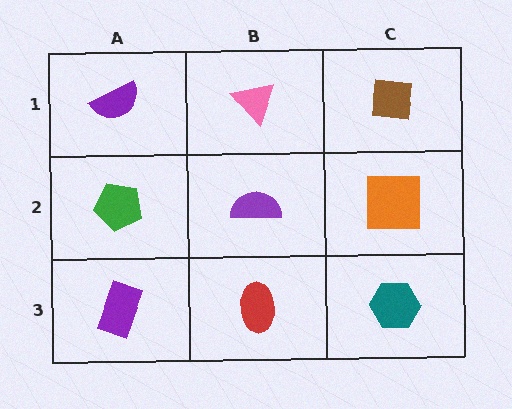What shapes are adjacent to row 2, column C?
A brown square (row 1, column C), a teal hexagon (row 3, column C), a purple semicircle (row 2, column B).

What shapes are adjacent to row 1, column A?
A green pentagon (row 2, column A), a pink triangle (row 1, column B).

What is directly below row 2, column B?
A red ellipse.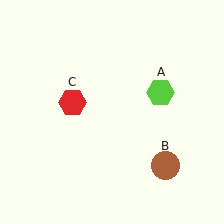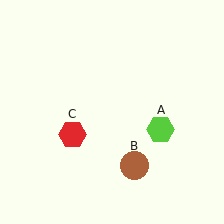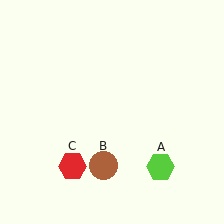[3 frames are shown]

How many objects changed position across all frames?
3 objects changed position: lime hexagon (object A), brown circle (object B), red hexagon (object C).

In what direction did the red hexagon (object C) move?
The red hexagon (object C) moved down.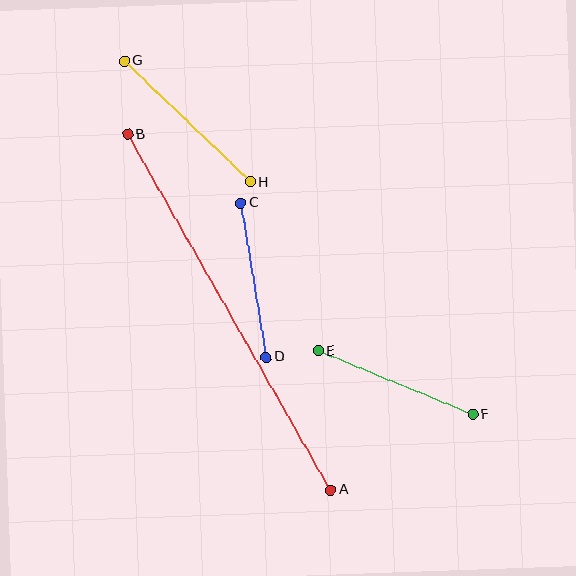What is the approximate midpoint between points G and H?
The midpoint is at approximately (187, 121) pixels.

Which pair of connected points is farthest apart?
Points A and B are farthest apart.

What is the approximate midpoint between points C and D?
The midpoint is at approximately (253, 280) pixels.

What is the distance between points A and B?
The distance is approximately 409 pixels.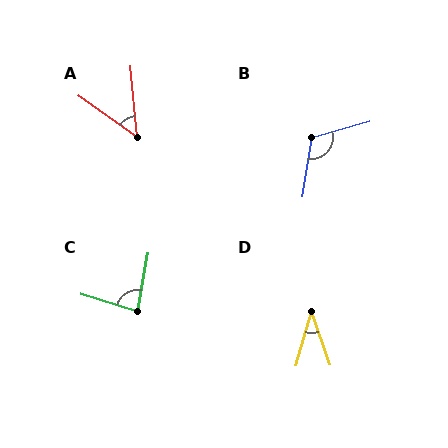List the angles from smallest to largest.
D (35°), A (49°), C (83°), B (115°).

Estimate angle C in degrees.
Approximately 83 degrees.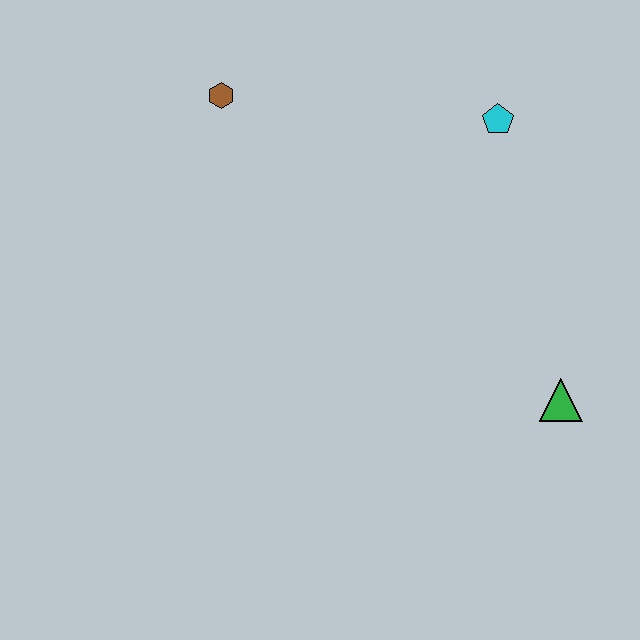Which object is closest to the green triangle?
The cyan pentagon is closest to the green triangle.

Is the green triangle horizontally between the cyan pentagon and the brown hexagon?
No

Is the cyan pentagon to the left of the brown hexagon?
No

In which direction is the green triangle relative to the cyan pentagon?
The green triangle is below the cyan pentagon.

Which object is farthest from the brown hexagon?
The green triangle is farthest from the brown hexagon.